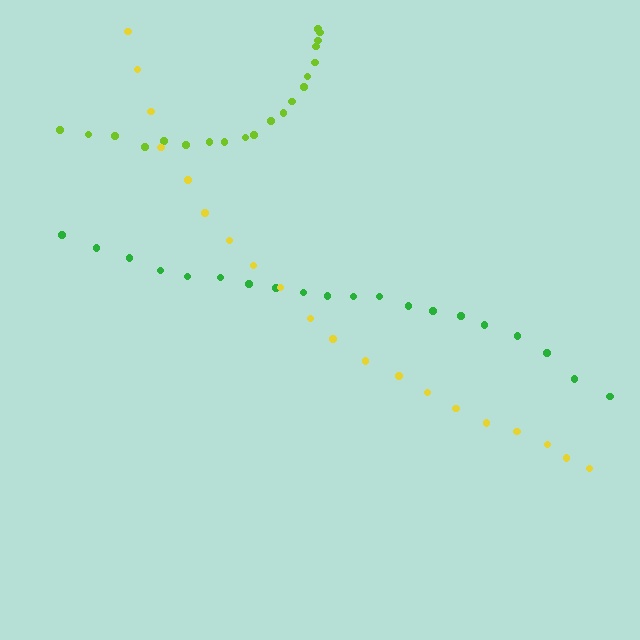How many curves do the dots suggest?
There are 3 distinct paths.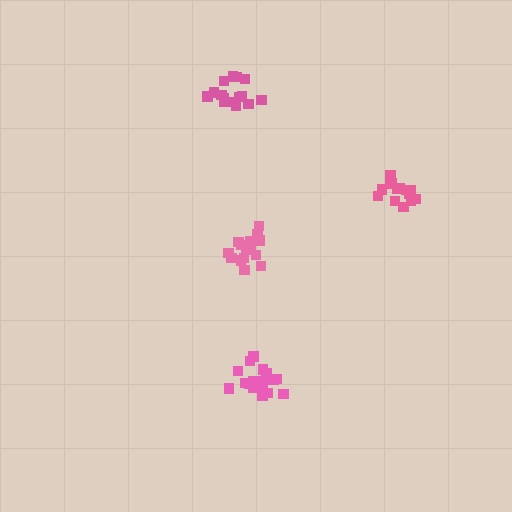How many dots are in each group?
Group 1: 15 dots, Group 2: 16 dots, Group 3: 16 dots, Group 4: 21 dots (68 total).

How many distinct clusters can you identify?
There are 4 distinct clusters.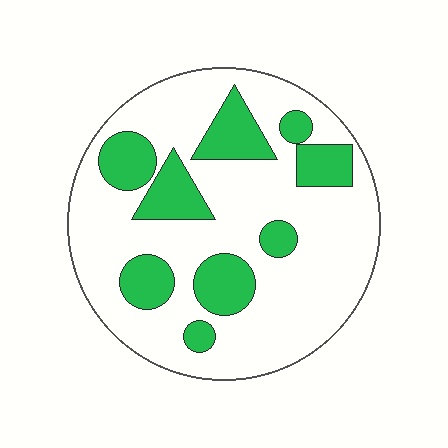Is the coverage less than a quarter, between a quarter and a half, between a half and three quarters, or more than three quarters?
Between a quarter and a half.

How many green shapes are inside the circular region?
9.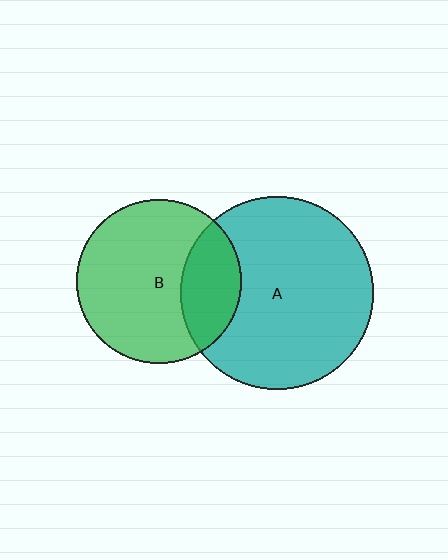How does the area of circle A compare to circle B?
Approximately 1.4 times.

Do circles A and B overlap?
Yes.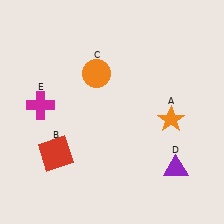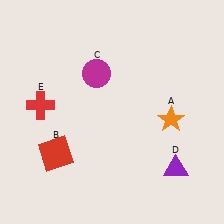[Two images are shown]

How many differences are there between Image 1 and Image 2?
There are 2 differences between the two images.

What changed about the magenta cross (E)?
In Image 1, E is magenta. In Image 2, it changed to red.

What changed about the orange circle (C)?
In Image 1, C is orange. In Image 2, it changed to magenta.